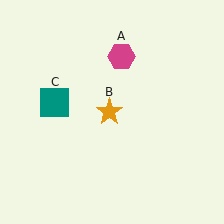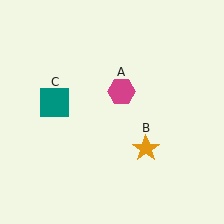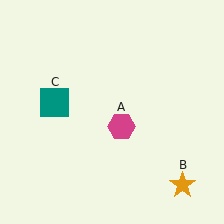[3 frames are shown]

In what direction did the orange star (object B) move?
The orange star (object B) moved down and to the right.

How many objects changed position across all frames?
2 objects changed position: magenta hexagon (object A), orange star (object B).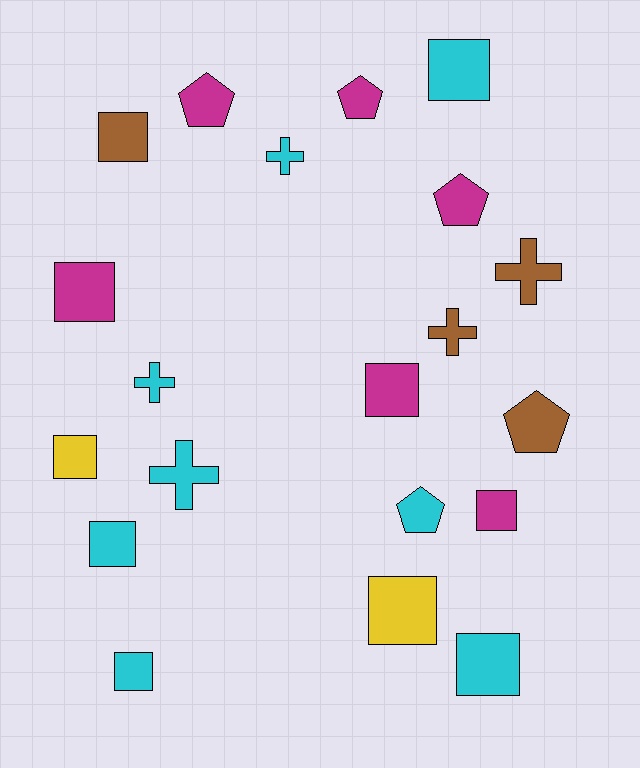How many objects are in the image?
There are 20 objects.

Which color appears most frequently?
Cyan, with 8 objects.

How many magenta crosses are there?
There are no magenta crosses.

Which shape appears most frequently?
Square, with 10 objects.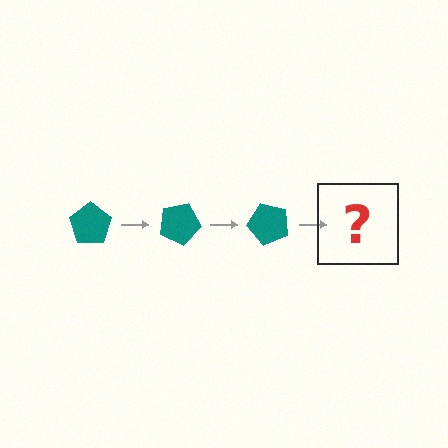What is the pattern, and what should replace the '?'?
The pattern is that the pentagon rotates 25 degrees each step. The '?' should be a teal pentagon rotated 75 degrees.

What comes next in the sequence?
The next element should be a teal pentagon rotated 75 degrees.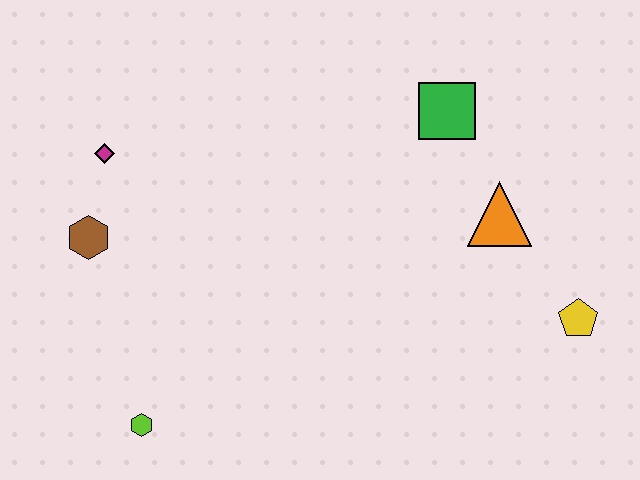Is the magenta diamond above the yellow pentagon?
Yes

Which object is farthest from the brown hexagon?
The yellow pentagon is farthest from the brown hexagon.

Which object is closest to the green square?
The orange triangle is closest to the green square.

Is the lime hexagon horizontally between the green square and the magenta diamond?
Yes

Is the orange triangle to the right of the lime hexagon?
Yes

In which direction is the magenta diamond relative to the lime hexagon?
The magenta diamond is above the lime hexagon.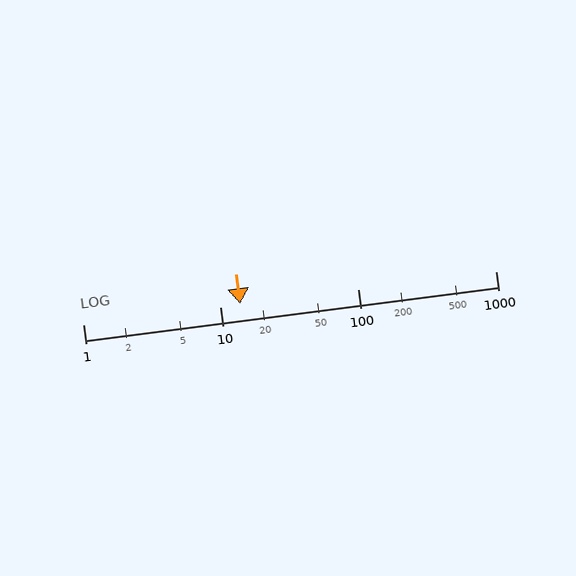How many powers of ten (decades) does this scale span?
The scale spans 3 decades, from 1 to 1000.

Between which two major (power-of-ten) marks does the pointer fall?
The pointer is between 10 and 100.